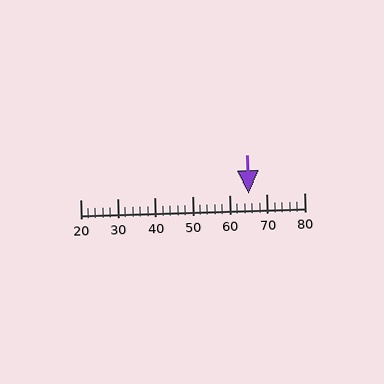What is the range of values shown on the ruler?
The ruler shows values from 20 to 80.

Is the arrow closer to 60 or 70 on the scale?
The arrow is closer to 70.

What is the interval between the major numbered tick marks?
The major tick marks are spaced 10 units apart.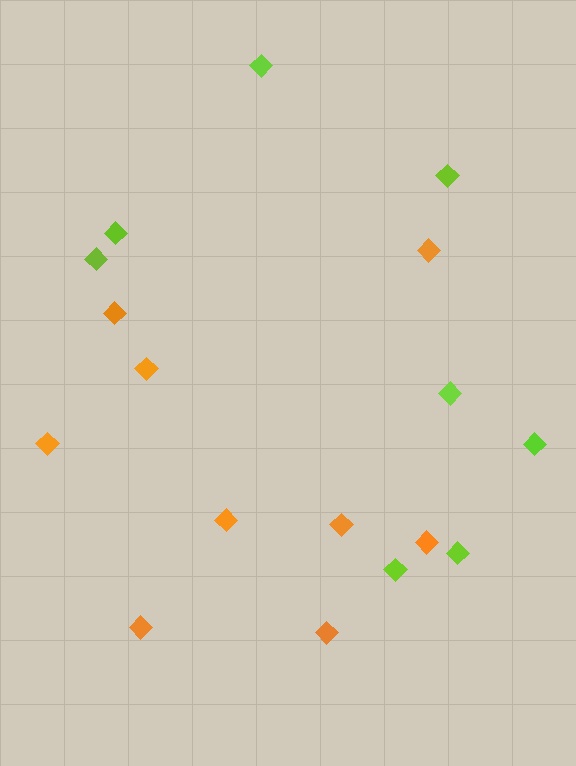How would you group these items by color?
There are 2 groups: one group of orange diamonds (9) and one group of lime diamonds (8).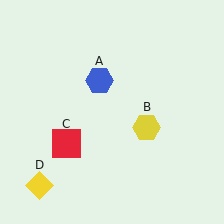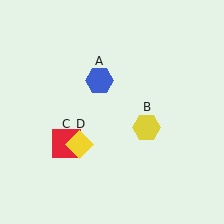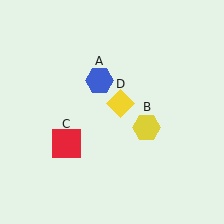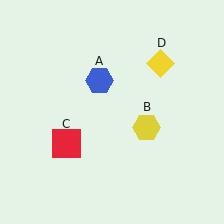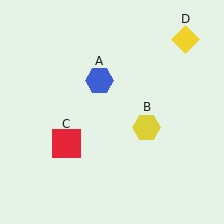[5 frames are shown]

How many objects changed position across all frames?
1 object changed position: yellow diamond (object D).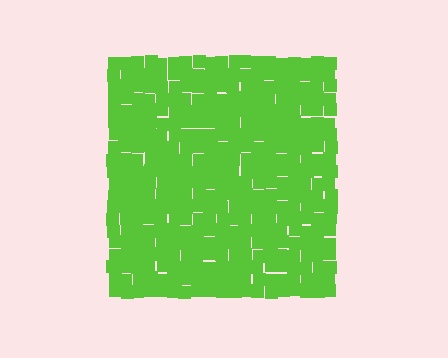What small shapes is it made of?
It is made of small squares.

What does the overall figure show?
The overall figure shows a square.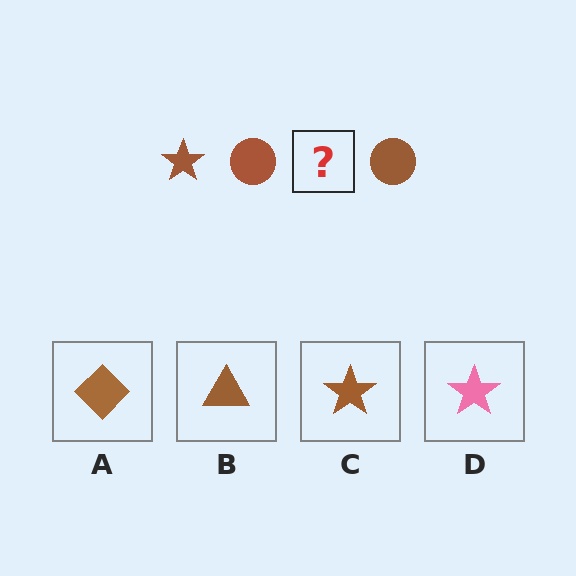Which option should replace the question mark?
Option C.